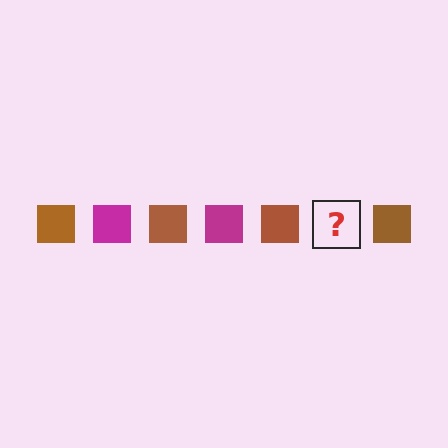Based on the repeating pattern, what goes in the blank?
The blank should be a magenta square.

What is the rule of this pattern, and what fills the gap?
The rule is that the pattern cycles through brown, magenta squares. The gap should be filled with a magenta square.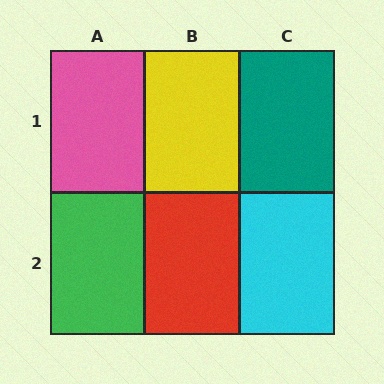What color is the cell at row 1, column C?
Teal.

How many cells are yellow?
1 cell is yellow.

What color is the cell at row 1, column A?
Pink.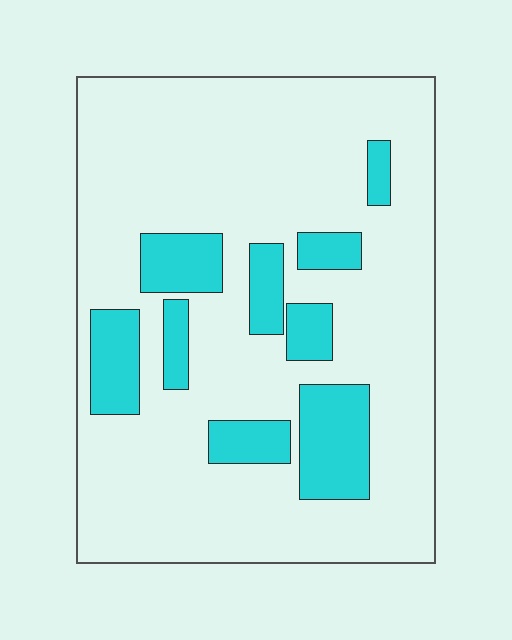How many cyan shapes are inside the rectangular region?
9.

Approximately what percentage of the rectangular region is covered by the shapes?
Approximately 20%.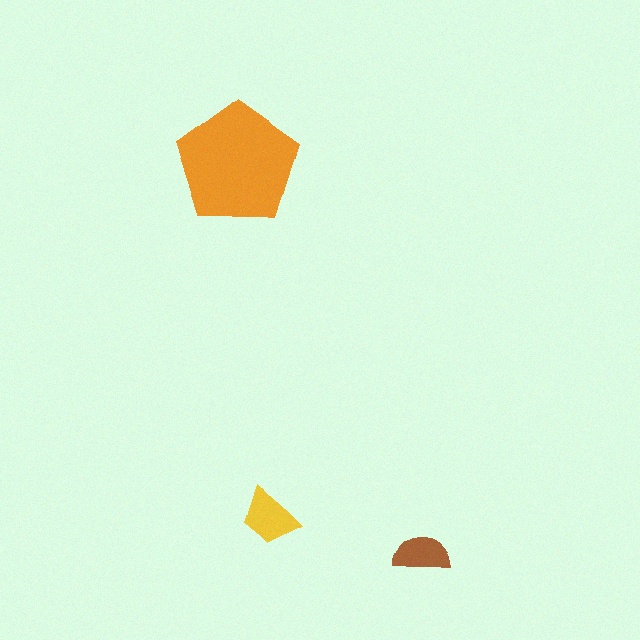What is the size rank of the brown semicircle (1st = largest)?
3rd.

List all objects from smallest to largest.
The brown semicircle, the yellow trapezoid, the orange pentagon.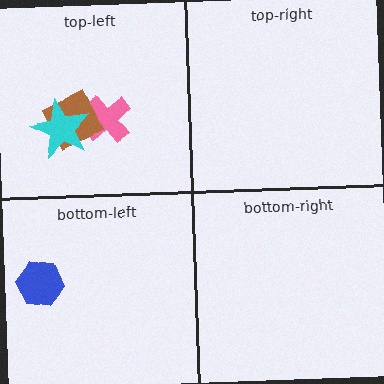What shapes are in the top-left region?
The pink cross, the brown diamond, the cyan star.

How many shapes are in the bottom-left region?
1.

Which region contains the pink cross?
The top-left region.